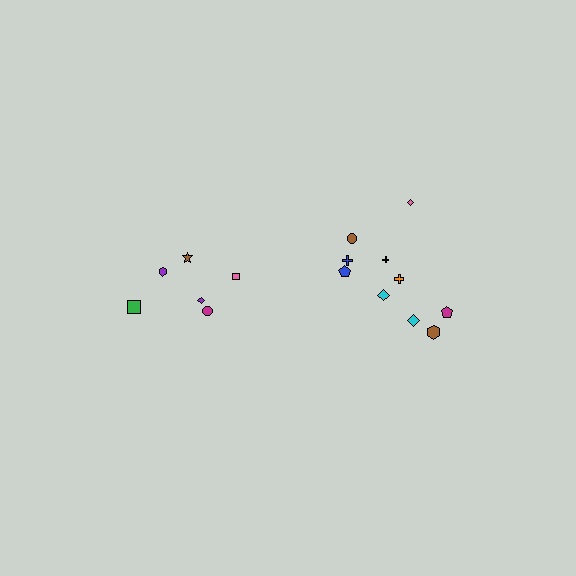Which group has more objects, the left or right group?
The right group.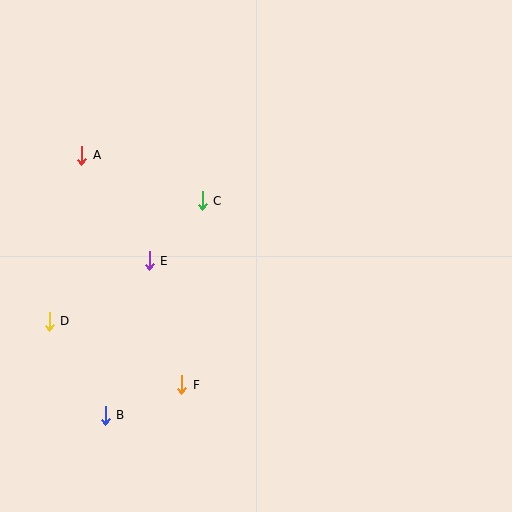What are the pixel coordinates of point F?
Point F is at (182, 385).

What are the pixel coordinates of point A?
Point A is at (82, 155).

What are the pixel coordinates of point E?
Point E is at (149, 261).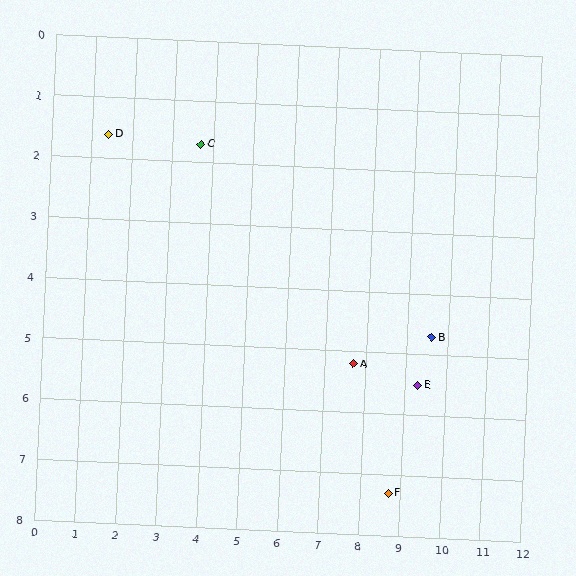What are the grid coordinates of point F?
Point F is at approximately (8.7, 7.3).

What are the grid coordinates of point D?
Point D is at approximately (1.4, 1.6).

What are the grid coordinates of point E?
Point E is at approximately (9.3, 5.5).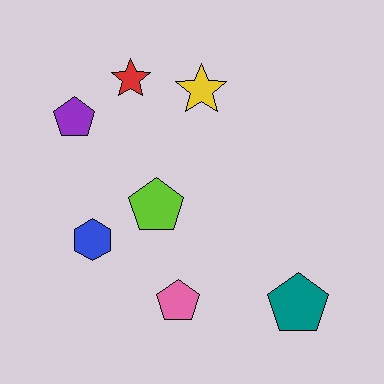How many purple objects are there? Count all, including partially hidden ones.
There is 1 purple object.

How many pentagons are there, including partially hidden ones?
There are 4 pentagons.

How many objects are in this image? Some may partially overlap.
There are 7 objects.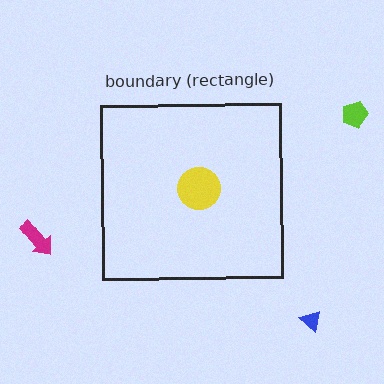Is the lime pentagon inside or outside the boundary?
Outside.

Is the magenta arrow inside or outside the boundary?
Outside.